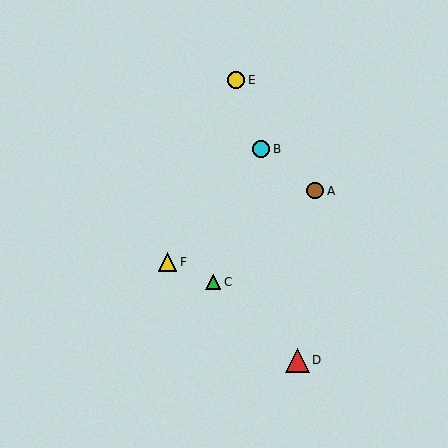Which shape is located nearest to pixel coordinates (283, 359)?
The red triangle (labeled D) at (298, 360) is nearest to that location.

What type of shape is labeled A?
Shape A is a brown circle.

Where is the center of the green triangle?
The center of the green triangle is at (213, 282).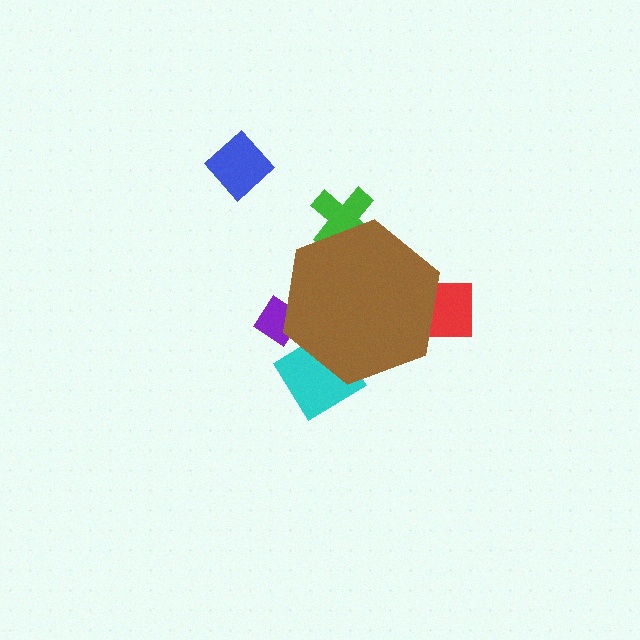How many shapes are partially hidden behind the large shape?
4 shapes are partially hidden.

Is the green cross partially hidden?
Yes, the green cross is partially hidden behind the brown hexagon.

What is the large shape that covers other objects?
A brown hexagon.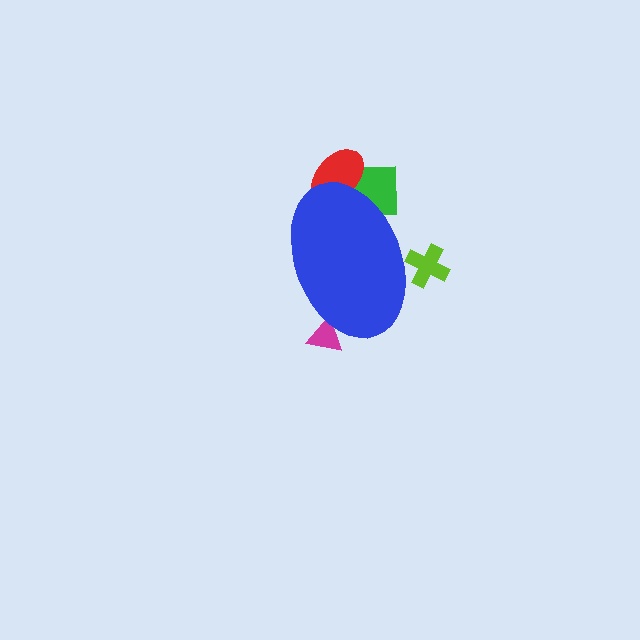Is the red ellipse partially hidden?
Yes, the red ellipse is partially hidden behind the blue ellipse.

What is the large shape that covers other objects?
A blue ellipse.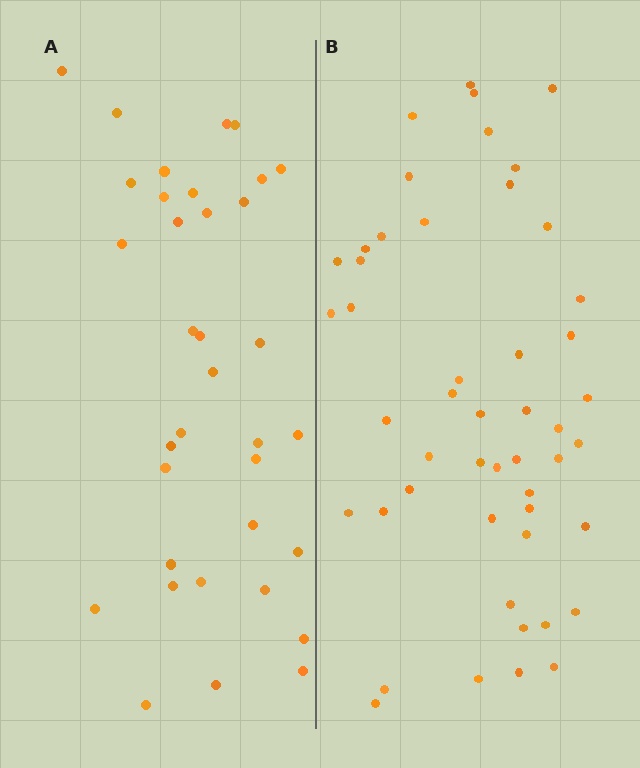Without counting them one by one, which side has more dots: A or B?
Region B (the right region) has more dots.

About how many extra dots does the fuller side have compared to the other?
Region B has approximately 15 more dots than region A.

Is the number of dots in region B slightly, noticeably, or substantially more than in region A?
Region B has noticeably more, but not dramatically so. The ratio is roughly 1.4 to 1.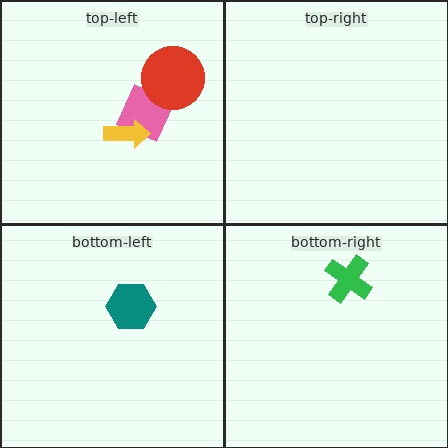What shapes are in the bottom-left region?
The teal hexagon.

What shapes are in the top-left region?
The pink diamond, the yellow arrow, the red circle.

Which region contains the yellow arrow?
The top-left region.